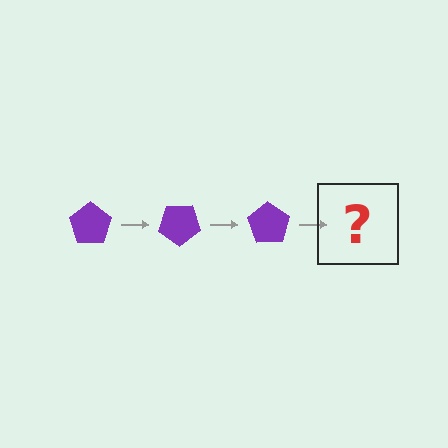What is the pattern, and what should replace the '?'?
The pattern is that the pentagon rotates 35 degrees each step. The '?' should be a purple pentagon rotated 105 degrees.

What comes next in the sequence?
The next element should be a purple pentagon rotated 105 degrees.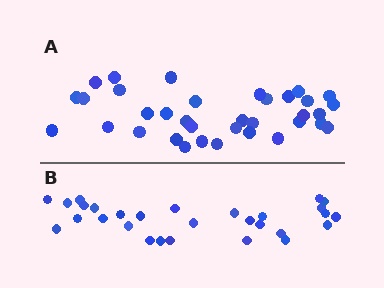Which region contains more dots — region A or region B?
Region A (the top region) has more dots.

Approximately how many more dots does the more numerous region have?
Region A has about 6 more dots than region B.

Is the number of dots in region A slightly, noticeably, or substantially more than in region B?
Region A has only slightly more — the two regions are fairly close. The ratio is roughly 1.2 to 1.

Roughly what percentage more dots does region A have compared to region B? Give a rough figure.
About 20% more.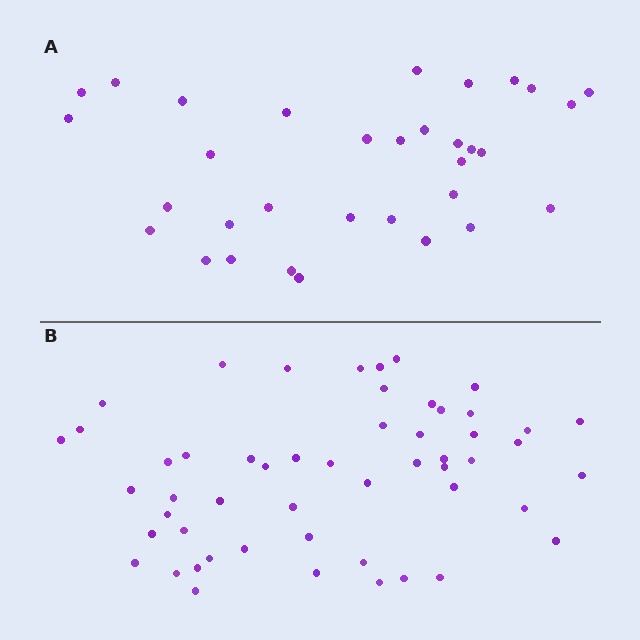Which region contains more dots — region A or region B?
Region B (the bottom region) has more dots.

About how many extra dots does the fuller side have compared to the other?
Region B has approximately 20 more dots than region A.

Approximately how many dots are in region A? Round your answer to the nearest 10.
About 30 dots. (The exact count is 33, which rounds to 30.)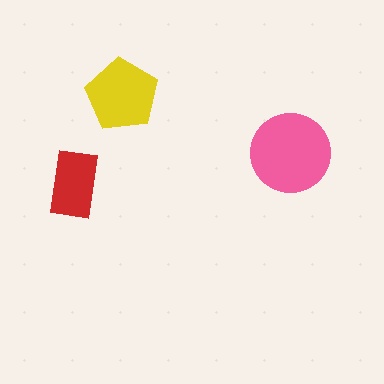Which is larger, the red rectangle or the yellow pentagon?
The yellow pentagon.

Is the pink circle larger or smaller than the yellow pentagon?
Larger.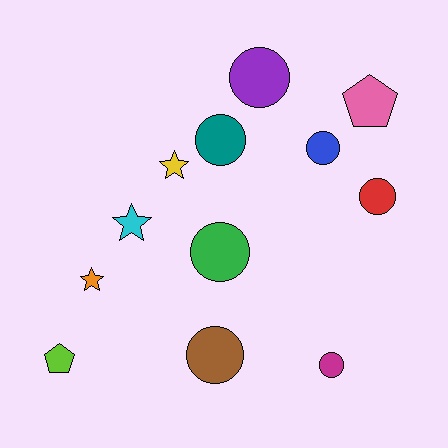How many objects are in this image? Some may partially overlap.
There are 12 objects.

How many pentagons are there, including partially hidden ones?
There are 2 pentagons.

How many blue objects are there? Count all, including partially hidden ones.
There is 1 blue object.